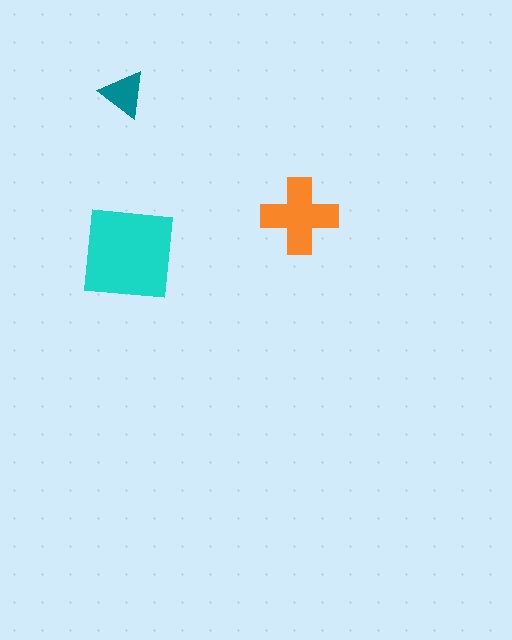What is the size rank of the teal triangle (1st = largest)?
3rd.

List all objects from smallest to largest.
The teal triangle, the orange cross, the cyan square.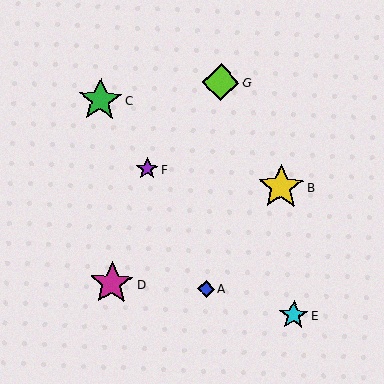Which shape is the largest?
The yellow star (labeled B) is the largest.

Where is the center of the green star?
The center of the green star is at (100, 100).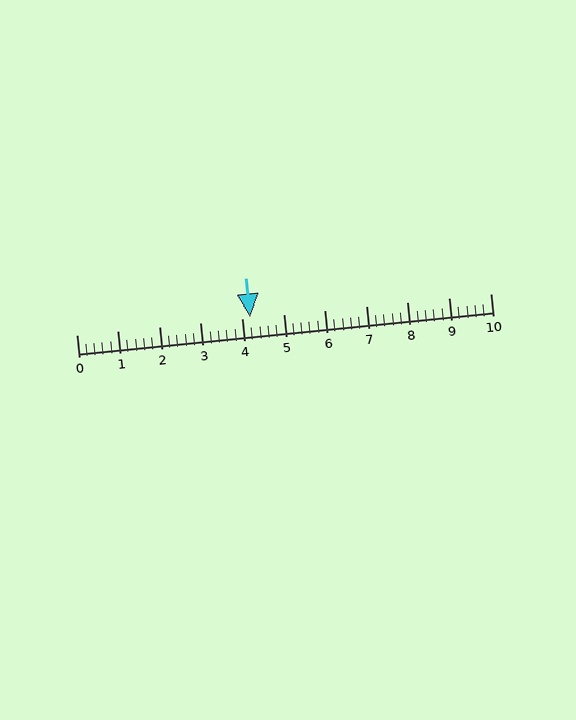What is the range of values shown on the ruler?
The ruler shows values from 0 to 10.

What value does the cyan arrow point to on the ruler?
The cyan arrow points to approximately 4.2.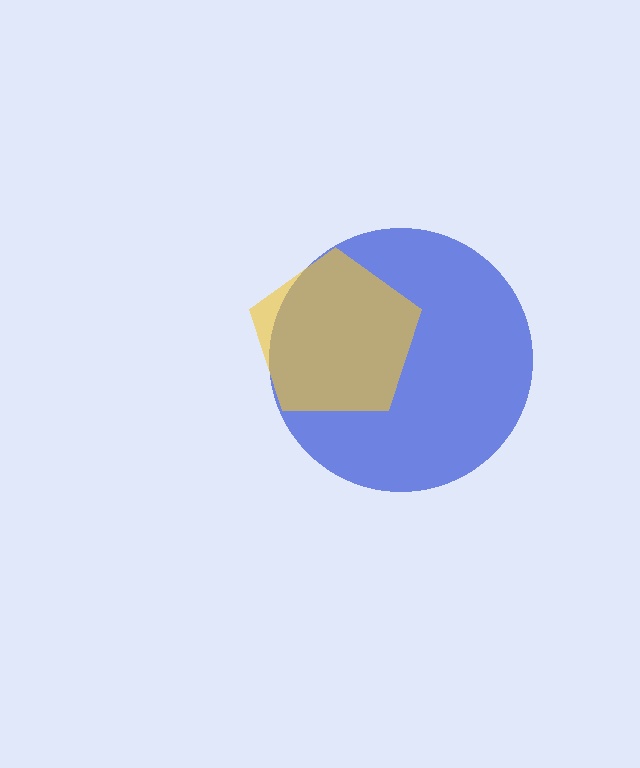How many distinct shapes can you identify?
There are 2 distinct shapes: a blue circle, a yellow pentagon.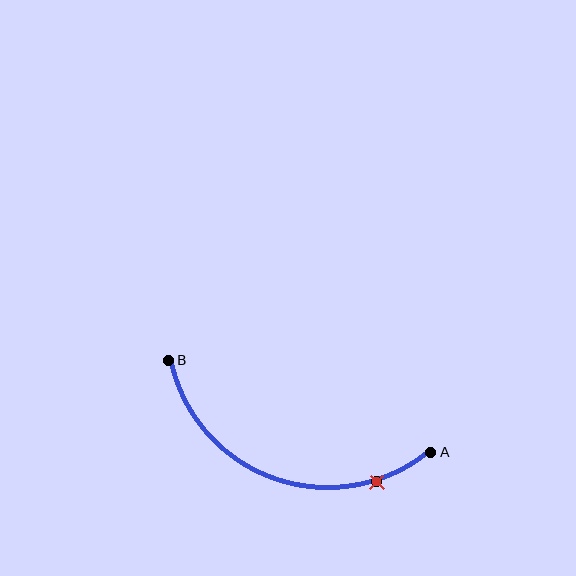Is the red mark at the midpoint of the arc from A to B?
No. The red mark lies on the arc but is closer to endpoint A. The arc midpoint would be at the point on the curve equidistant along the arc from both A and B.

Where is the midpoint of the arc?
The arc midpoint is the point on the curve farthest from the straight line joining A and B. It sits below that line.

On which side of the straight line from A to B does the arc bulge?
The arc bulges below the straight line connecting A and B.